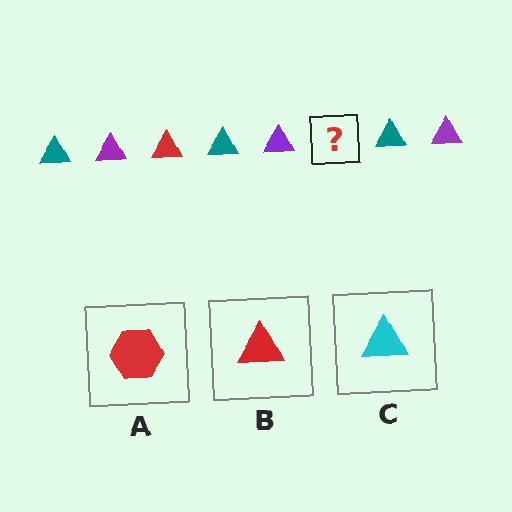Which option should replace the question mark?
Option B.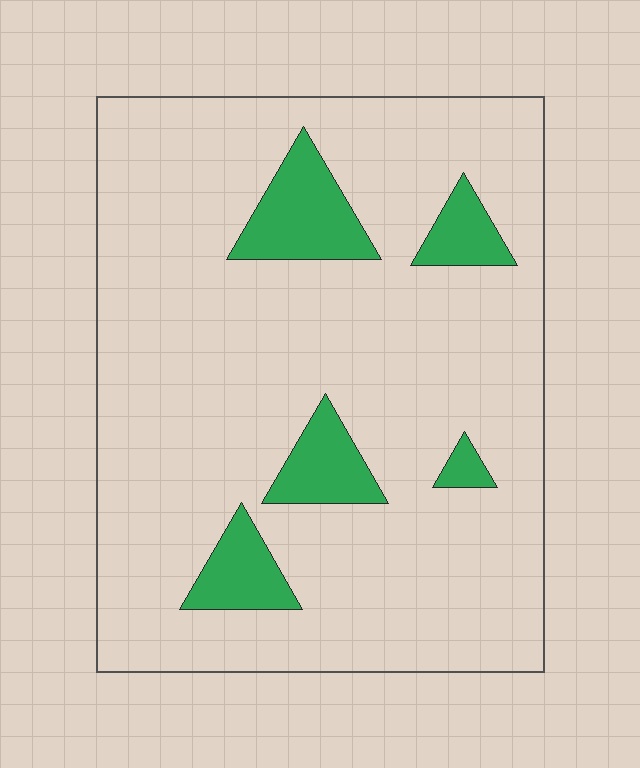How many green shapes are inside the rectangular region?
5.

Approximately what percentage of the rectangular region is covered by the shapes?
Approximately 10%.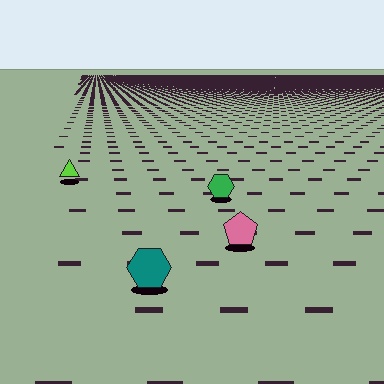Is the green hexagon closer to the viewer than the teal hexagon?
No. The teal hexagon is closer — you can tell from the texture gradient: the ground texture is coarser near it.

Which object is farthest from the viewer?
The lime triangle is farthest from the viewer. It appears smaller and the ground texture around it is denser.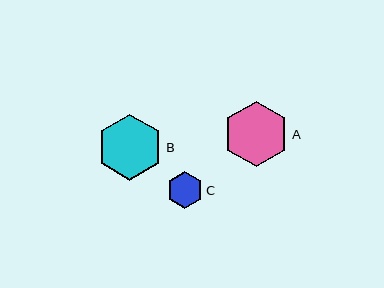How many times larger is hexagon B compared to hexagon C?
Hexagon B is approximately 1.8 times the size of hexagon C.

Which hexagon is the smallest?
Hexagon C is the smallest with a size of approximately 37 pixels.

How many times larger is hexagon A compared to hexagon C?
Hexagon A is approximately 1.8 times the size of hexagon C.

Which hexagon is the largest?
Hexagon B is the largest with a size of approximately 66 pixels.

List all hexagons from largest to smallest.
From largest to smallest: B, A, C.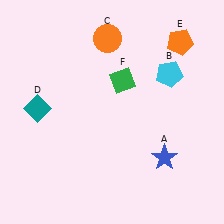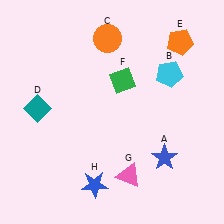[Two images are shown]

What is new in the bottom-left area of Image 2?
A blue star (H) was added in the bottom-left area of Image 2.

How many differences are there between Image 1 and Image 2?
There are 2 differences between the two images.